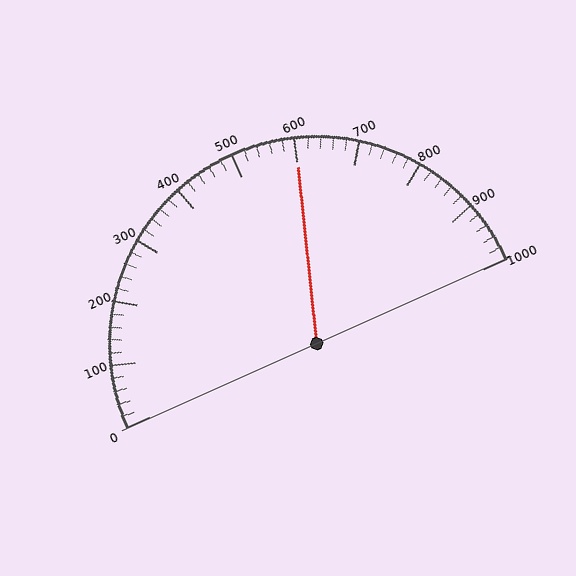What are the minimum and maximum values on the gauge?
The gauge ranges from 0 to 1000.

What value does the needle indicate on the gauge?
The needle indicates approximately 600.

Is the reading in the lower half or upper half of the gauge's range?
The reading is in the upper half of the range (0 to 1000).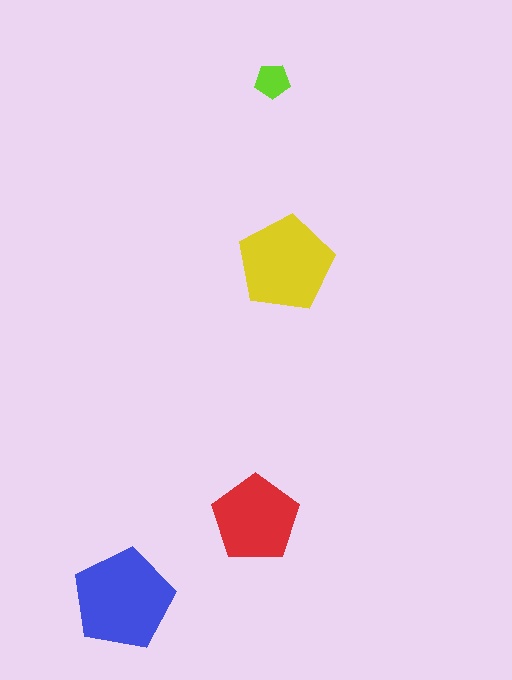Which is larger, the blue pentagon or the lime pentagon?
The blue one.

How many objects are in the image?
There are 4 objects in the image.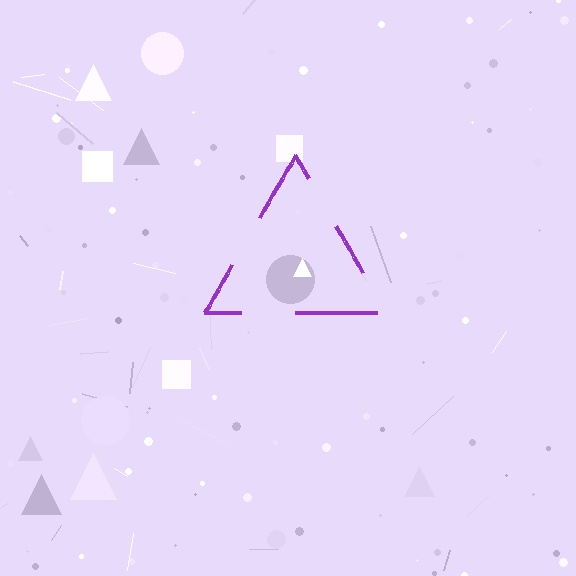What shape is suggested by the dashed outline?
The dashed outline suggests a triangle.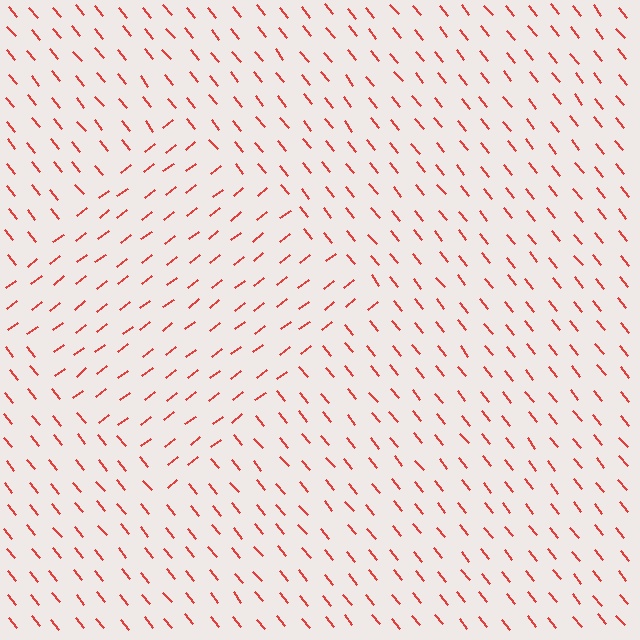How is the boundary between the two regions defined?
The boundary is defined purely by a change in line orientation (approximately 89 degrees difference). All lines are the same color and thickness.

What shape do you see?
I see a diamond.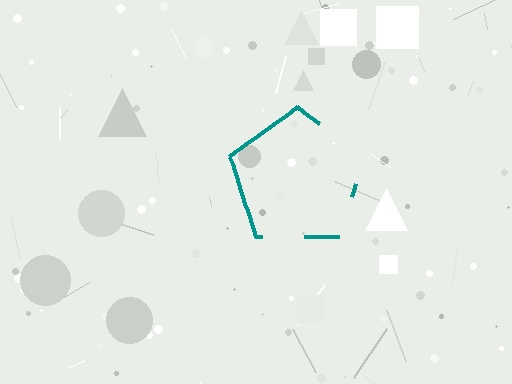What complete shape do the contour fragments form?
The contour fragments form a pentagon.